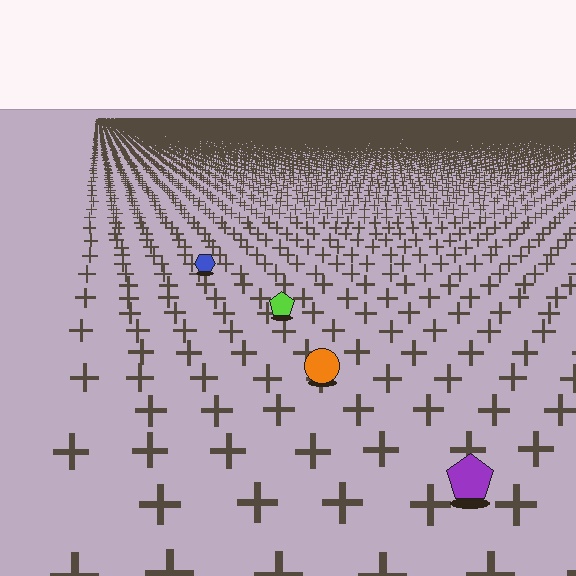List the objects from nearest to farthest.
From nearest to farthest: the purple pentagon, the orange circle, the lime pentagon, the blue hexagon.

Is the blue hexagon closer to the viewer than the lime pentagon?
No. The lime pentagon is closer — you can tell from the texture gradient: the ground texture is coarser near it.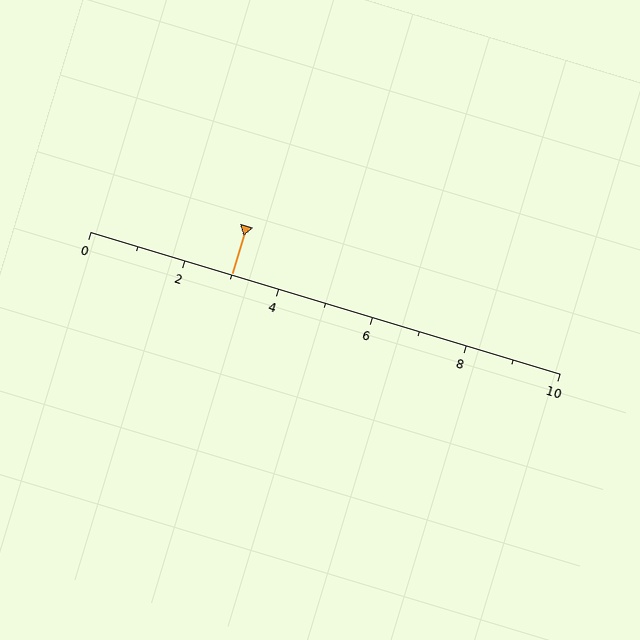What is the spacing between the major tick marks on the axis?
The major ticks are spaced 2 apart.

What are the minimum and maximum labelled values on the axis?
The axis runs from 0 to 10.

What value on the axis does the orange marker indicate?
The marker indicates approximately 3.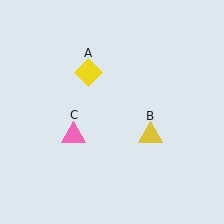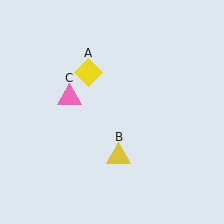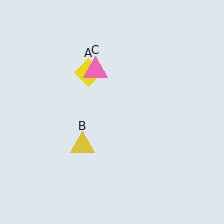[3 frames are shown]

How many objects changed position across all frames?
2 objects changed position: yellow triangle (object B), pink triangle (object C).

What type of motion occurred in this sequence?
The yellow triangle (object B), pink triangle (object C) rotated clockwise around the center of the scene.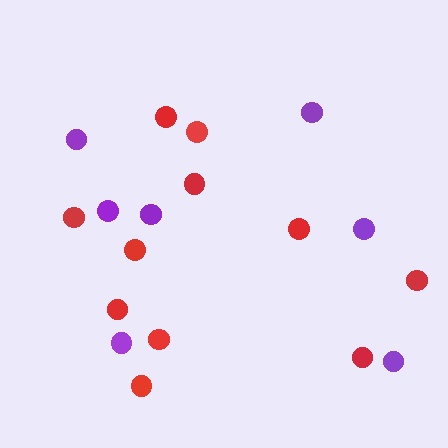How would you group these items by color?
There are 2 groups: one group of red circles (11) and one group of purple circles (7).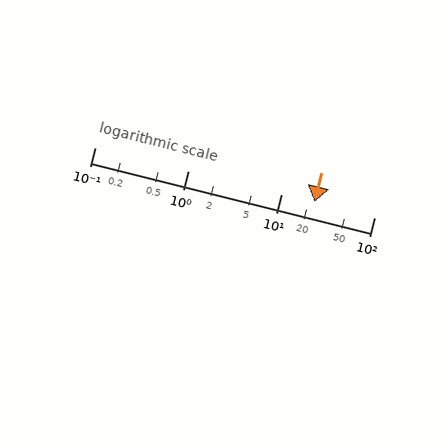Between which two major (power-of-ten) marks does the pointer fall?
The pointer is between 10 and 100.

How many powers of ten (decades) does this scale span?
The scale spans 3 decades, from 0.1 to 100.